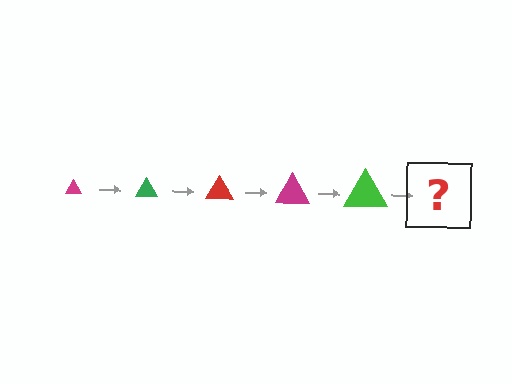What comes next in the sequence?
The next element should be a red triangle, larger than the previous one.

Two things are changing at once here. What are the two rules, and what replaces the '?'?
The two rules are that the triangle grows larger each step and the color cycles through magenta, green, and red. The '?' should be a red triangle, larger than the previous one.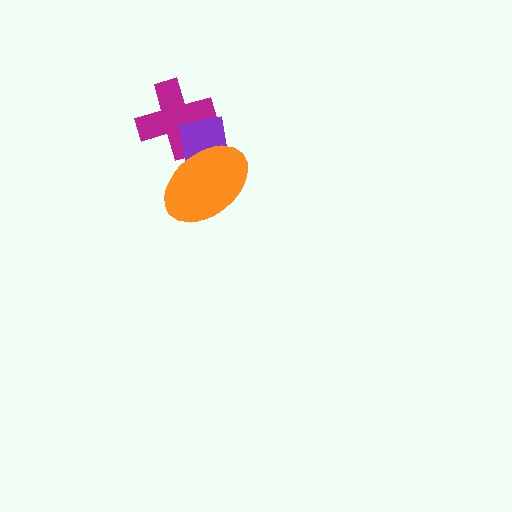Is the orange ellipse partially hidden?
No, no other shape covers it.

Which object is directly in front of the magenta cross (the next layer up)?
The purple square is directly in front of the magenta cross.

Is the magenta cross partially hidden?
Yes, it is partially covered by another shape.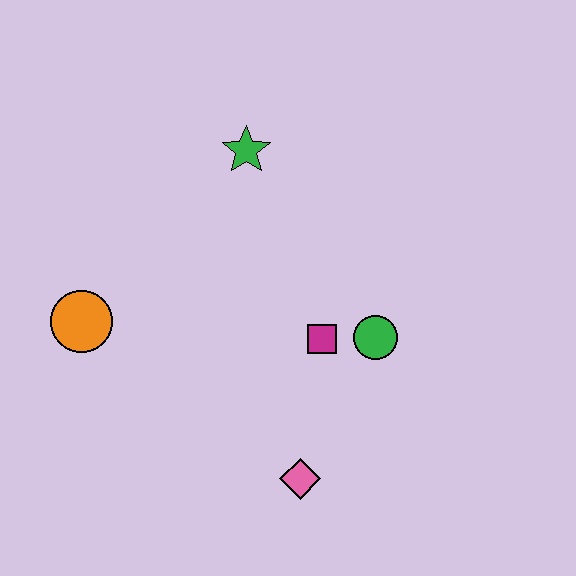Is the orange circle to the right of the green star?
No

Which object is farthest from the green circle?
The orange circle is farthest from the green circle.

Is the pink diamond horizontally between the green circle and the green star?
Yes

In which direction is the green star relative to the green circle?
The green star is above the green circle.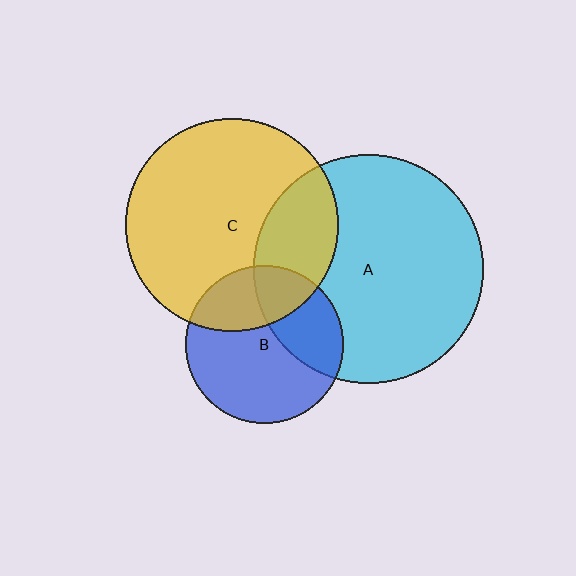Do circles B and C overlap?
Yes.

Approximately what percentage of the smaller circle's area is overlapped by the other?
Approximately 30%.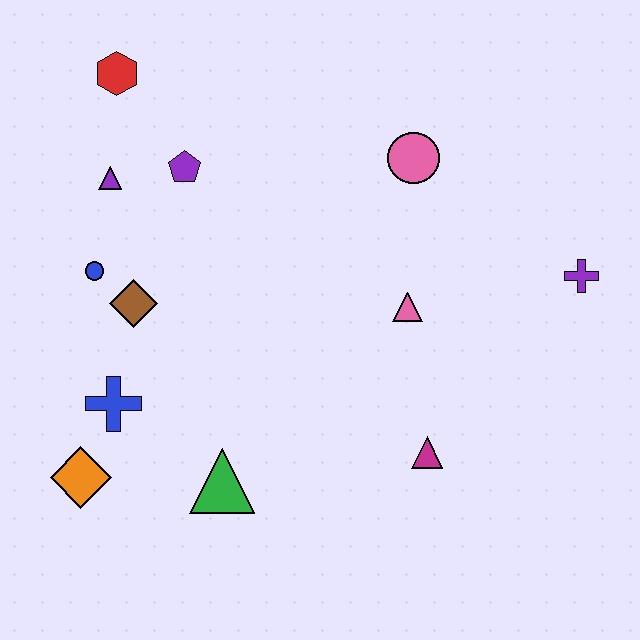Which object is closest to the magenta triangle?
The pink triangle is closest to the magenta triangle.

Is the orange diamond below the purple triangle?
Yes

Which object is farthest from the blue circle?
The purple cross is farthest from the blue circle.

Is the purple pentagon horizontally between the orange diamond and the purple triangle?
No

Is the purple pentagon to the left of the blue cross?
No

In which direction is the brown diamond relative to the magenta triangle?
The brown diamond is to the left of the magenta triangle.